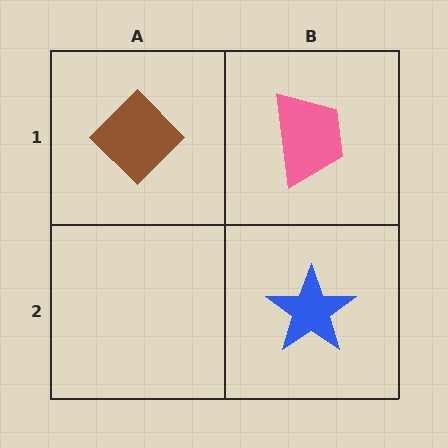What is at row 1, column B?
A pink trapezoid.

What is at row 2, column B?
A blue star.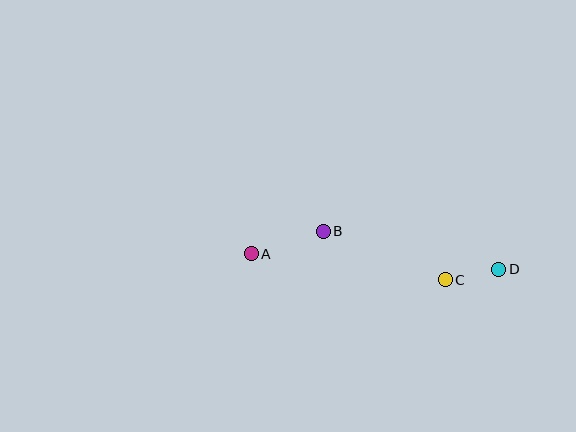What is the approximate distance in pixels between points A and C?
The distance between A and C is approximately 196 pixels.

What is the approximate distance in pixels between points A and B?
The distance between A and B is approximately 76 pixels.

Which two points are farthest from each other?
Points A and D are farthest from each other.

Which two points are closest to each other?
Points C and D are closest to each other.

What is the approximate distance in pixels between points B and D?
The distance between B and D is approximately 179 pixels.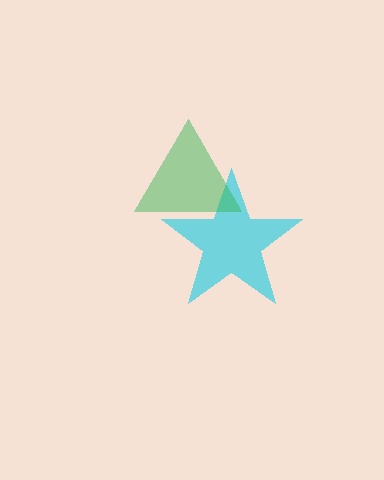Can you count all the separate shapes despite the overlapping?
Yes, there are 2 separate shapes.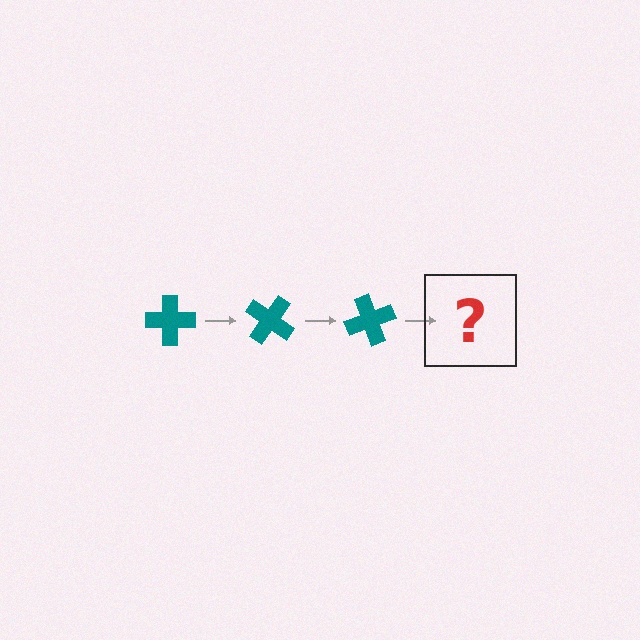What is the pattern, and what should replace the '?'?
The pattern is that the cross rotates 35 degrees each step. The '?' should be a teal cross rotated 105 degrees.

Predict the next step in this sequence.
The next step is a teal cross rotated 105 degrees.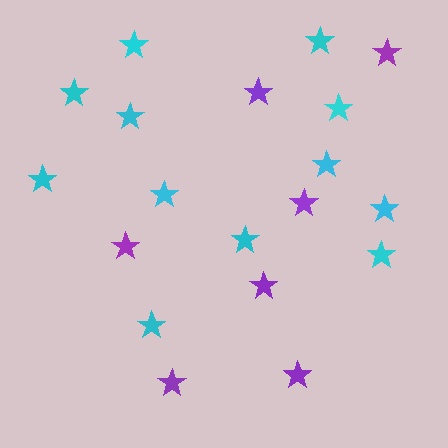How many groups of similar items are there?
There are 2 groups: one group of purple stars (7) and one group of cyan stars (12).